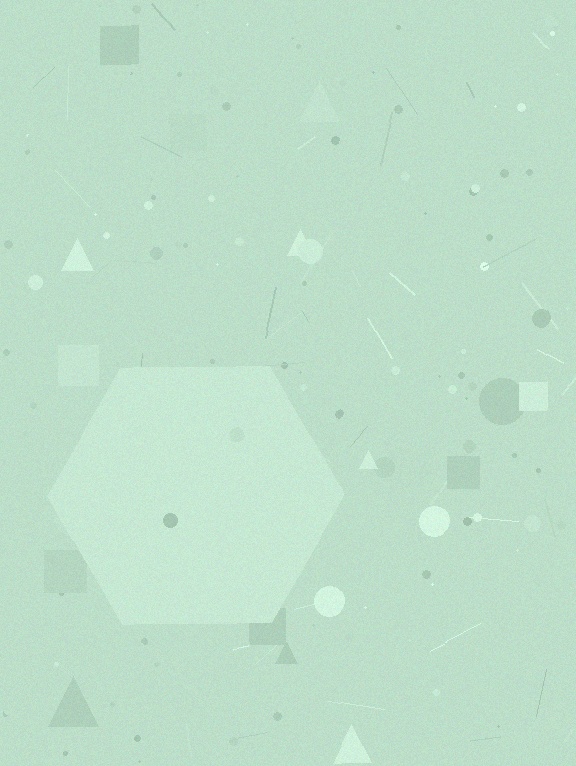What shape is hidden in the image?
A hexagon is hidden in the image.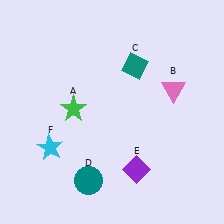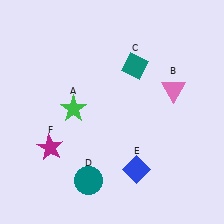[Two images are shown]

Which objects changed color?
E changed from purple to blue. F changed from cyan to magenta.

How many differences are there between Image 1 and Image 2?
There are 2 differences between the two images.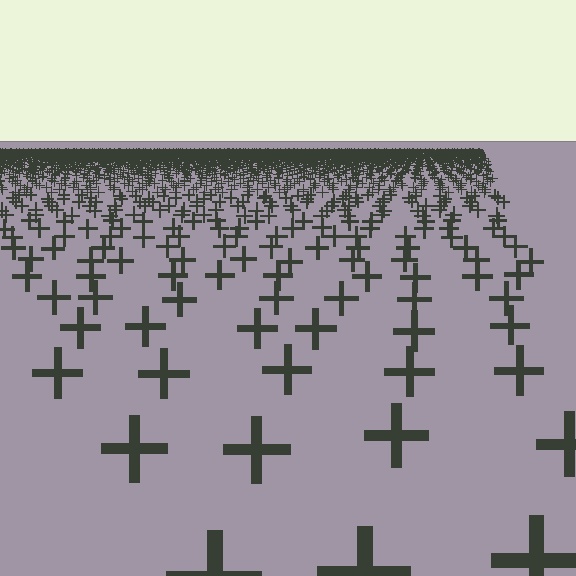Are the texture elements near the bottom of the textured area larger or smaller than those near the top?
Larger. Near the bottom, elements are closer to the viewer and appear at a bigger on-screen size.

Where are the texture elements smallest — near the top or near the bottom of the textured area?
Near the top.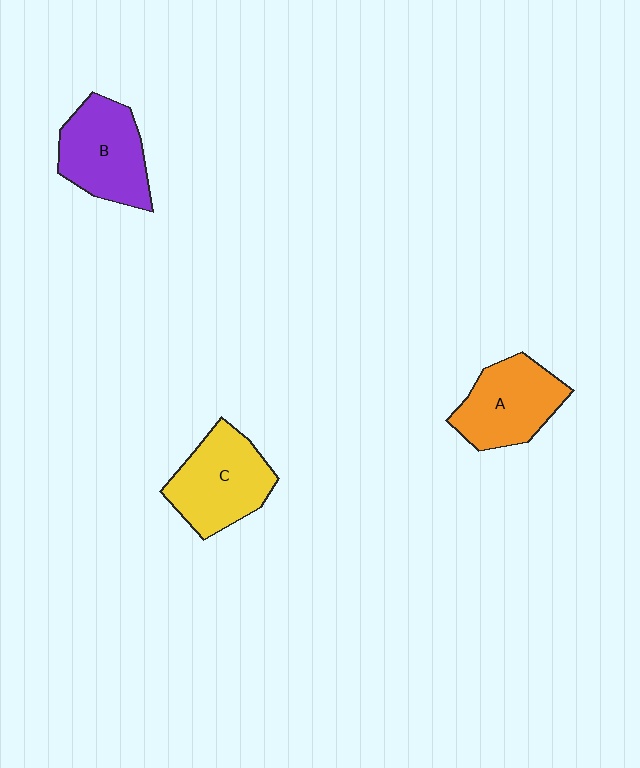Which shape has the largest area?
Shape C (yellow).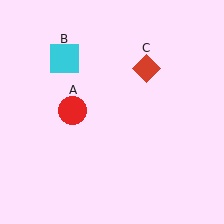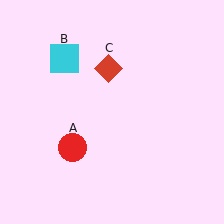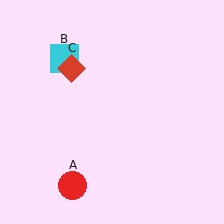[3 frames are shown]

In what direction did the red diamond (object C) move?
The red diamond (object C) moved left.